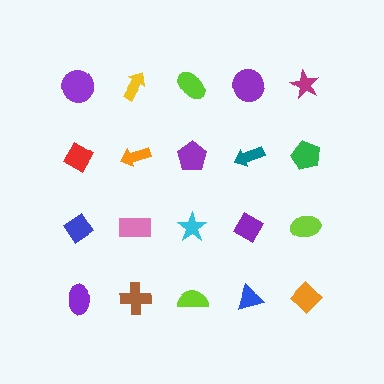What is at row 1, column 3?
A lime ellipse.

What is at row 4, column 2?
A brown cross.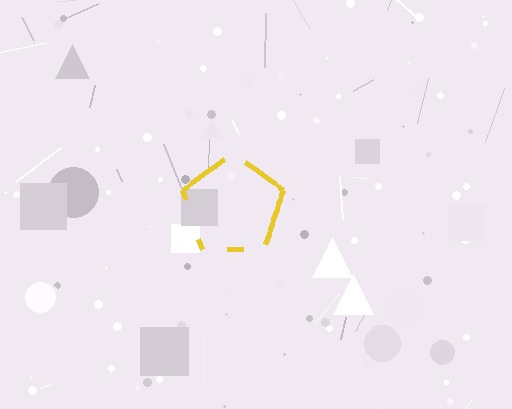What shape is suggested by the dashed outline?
The dashed outline suggests a pentagon.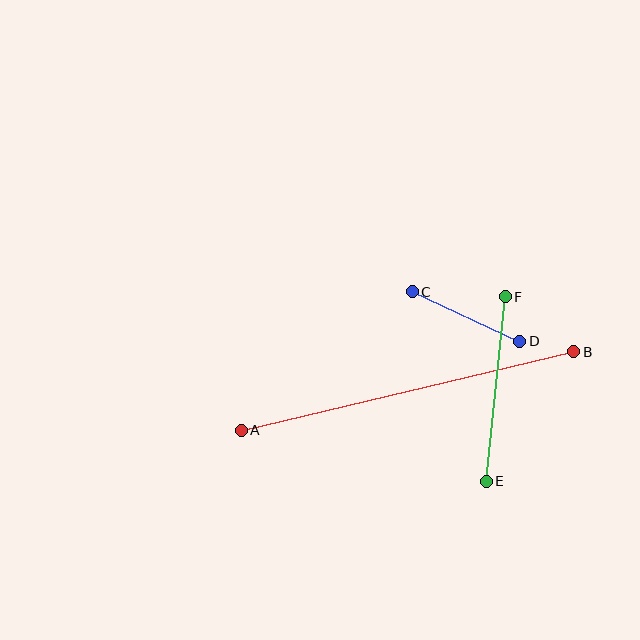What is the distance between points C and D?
The distance is approximately 118 pixels.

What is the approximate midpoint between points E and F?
The midpoint is at approximately (496, 389) pixels.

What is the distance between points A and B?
The distance is approximately 342 pixels.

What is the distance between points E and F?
The distance is approximately 185 pixels.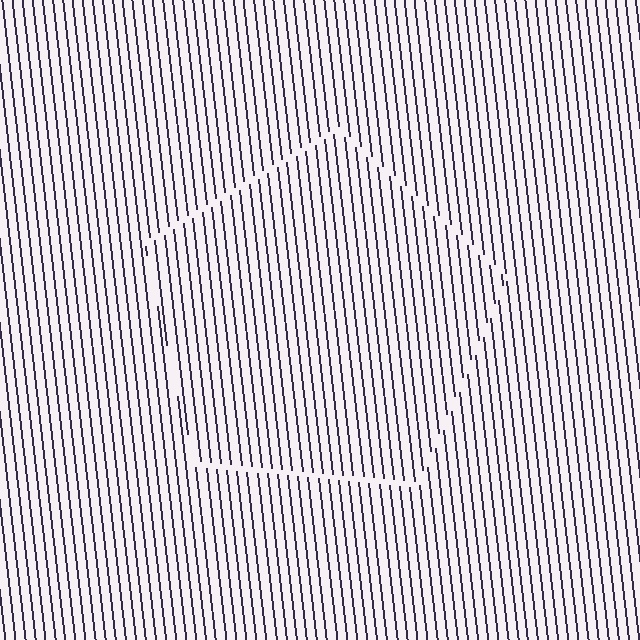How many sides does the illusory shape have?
5 sides — the line-ends trace a pentagon.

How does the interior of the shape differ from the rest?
The interior of the shape contains the same grating, shifted by half a period — the contour is defined by the phase discontinuity where line-ends from the inner and outer gratings abut.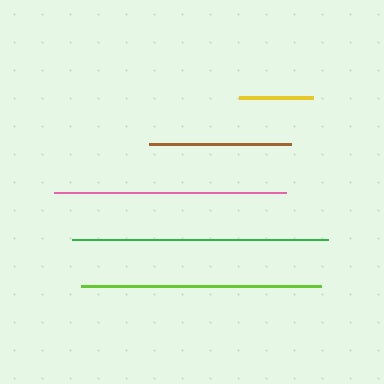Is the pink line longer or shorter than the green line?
The green line is longer than the pink line.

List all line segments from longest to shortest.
From longest to shortest: green, lime, pink, brown, yellow.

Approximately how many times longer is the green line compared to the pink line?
The green line is approximately 1.1 times the length of the pink line.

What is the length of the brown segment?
The brown segment is approximately 142 pixels long.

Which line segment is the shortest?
The yellow line is the shortest at approximately 74 pixels.